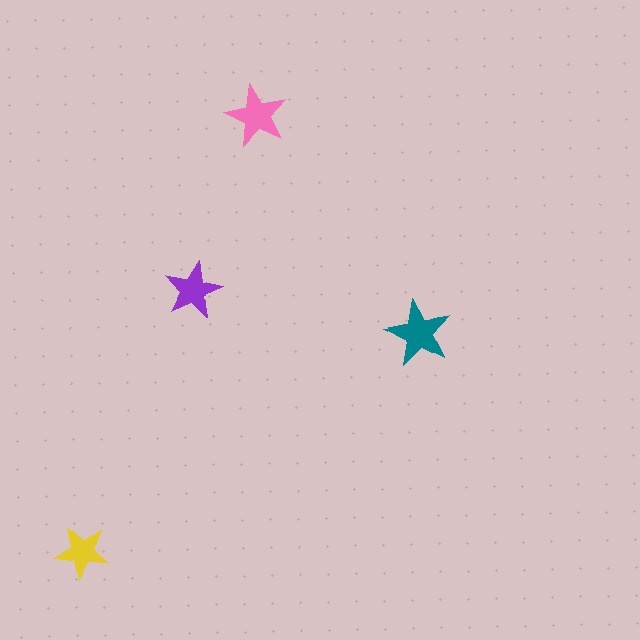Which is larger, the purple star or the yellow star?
The purple one.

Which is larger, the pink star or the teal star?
The teal one.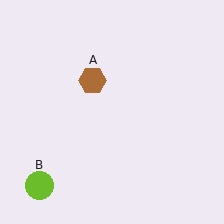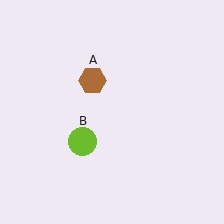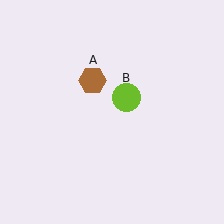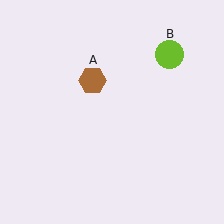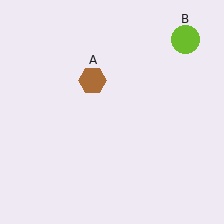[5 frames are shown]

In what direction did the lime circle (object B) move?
The lime circle (object B) moved up and to the right.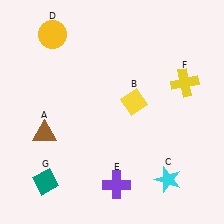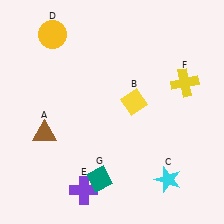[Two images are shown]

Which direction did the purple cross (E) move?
The purple cross (E) moved left.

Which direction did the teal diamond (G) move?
The teal diamond (G) moved right.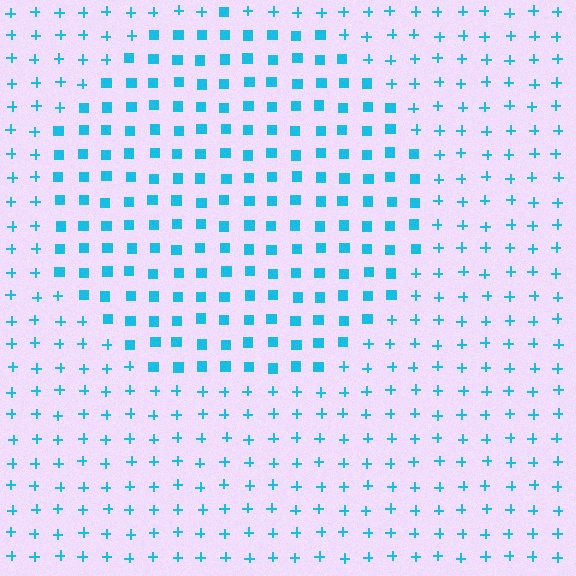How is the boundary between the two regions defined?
The boundary is defined by a change in element shape: squares inside vs. plus signs outside. All elements share the same color and spacing.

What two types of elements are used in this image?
The image uses squares inside the circle region and plus signs outside it.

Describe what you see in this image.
The image is filled with small cyan elements arranged in a uniform grid. A circle-shaped region contains squares, while the surrounding area contains plus signs. The boundary is defined purely by the change in element shape.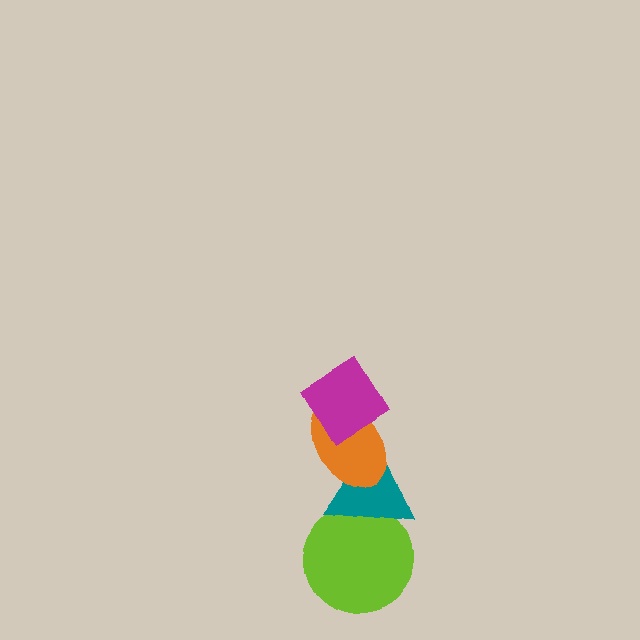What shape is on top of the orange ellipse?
The magenta diamond is on top of the orange ellipse.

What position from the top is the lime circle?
The lime circle is 4th from the top.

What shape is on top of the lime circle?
The teal triangle is on top of the lime circle.